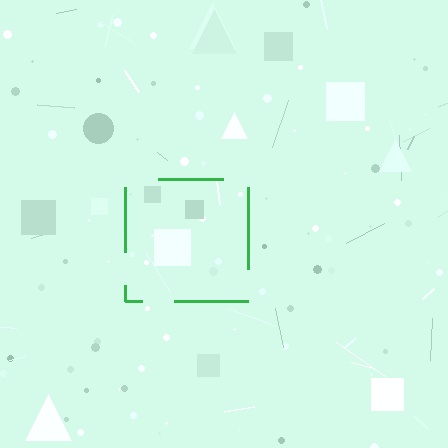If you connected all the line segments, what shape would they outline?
They would outline a square.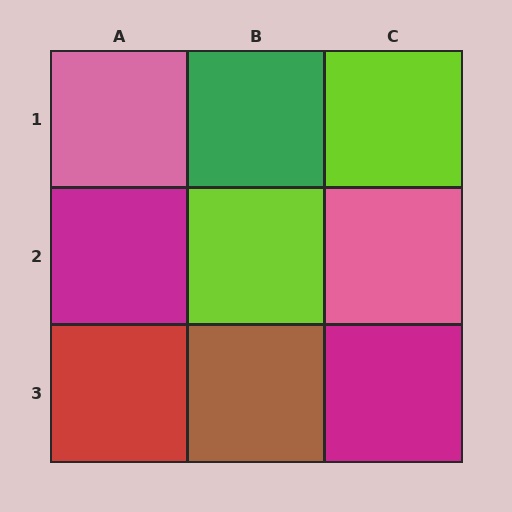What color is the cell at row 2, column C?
Pink.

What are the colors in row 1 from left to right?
Pink, green, lime.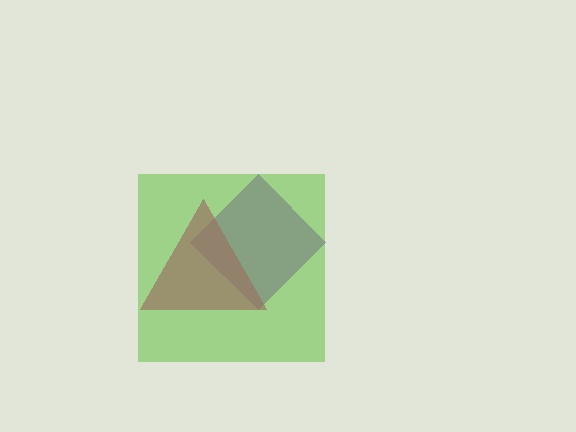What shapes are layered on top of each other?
The layered shapes are: a purple diamond, a magenta triangle, a lime square.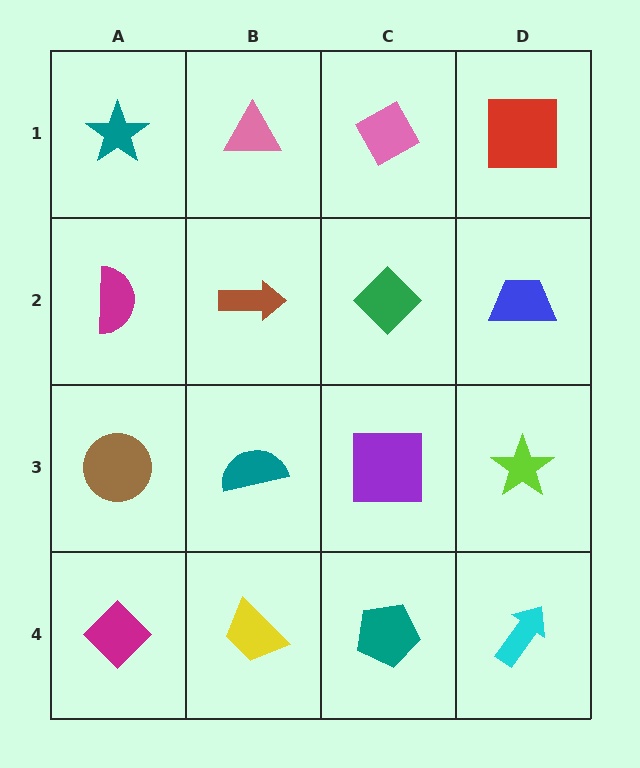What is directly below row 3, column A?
A magenta diamond.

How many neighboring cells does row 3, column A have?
3.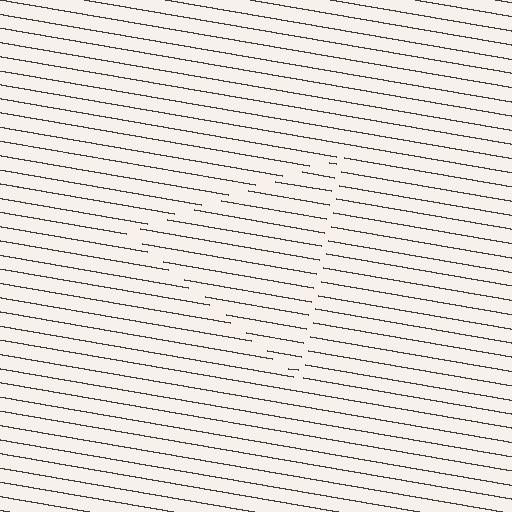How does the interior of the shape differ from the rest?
The interior of the shape contains the same grating, shifted by half a period — the contour is defined by the phase discontinuity where line-ends from the inner and outer gratings abut.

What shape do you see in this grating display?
An illusory triangle. The interior of the shape contains the same grating, shifted by half a period — the contour is defined by the phase discontinuity where line-ends from the inner and outer gratings abut.